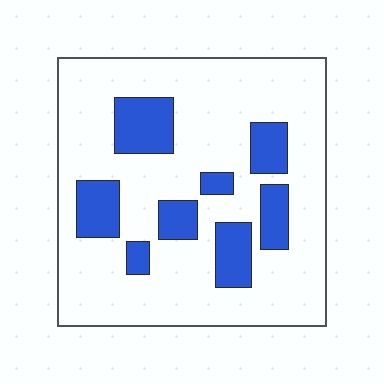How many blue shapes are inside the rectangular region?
8.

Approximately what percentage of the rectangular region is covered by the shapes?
Approximately 20%.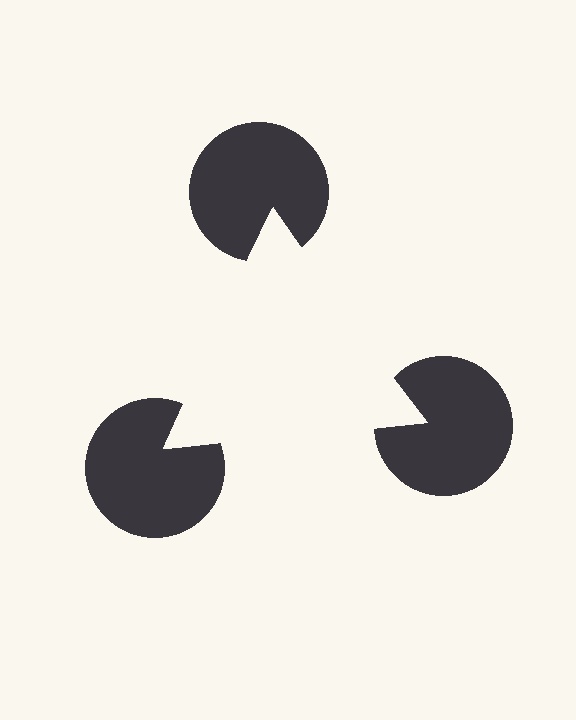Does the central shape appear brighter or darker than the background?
It typically appears slightly brighter than the background, even though no actual brightness change is drawn.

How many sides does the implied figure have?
3 sides.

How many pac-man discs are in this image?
There are 3 — one at each vertex of the illusory triangle.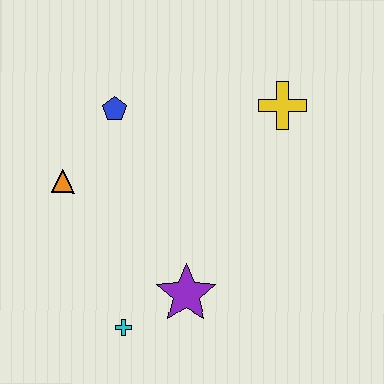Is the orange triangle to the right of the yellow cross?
No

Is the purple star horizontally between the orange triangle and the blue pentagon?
No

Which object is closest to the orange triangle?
The blue pentagon is closest to the orange triangle.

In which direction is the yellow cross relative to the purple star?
The yellow cross is above the purple star.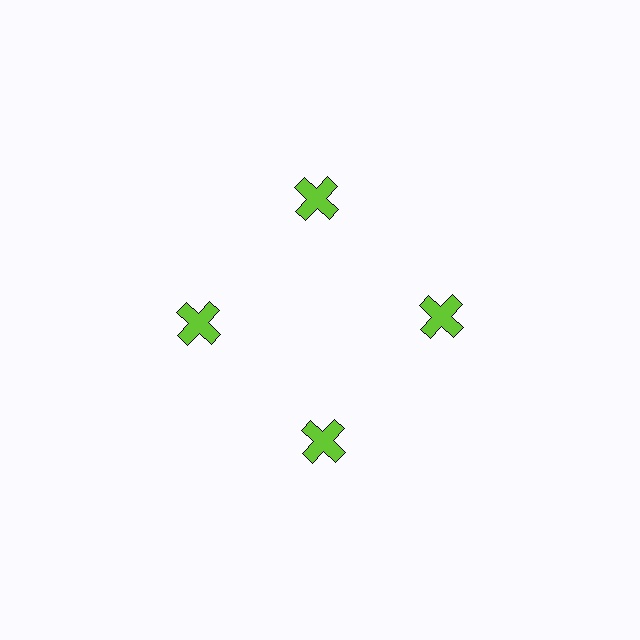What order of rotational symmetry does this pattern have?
This pattern has 4-fold rotational symmetry.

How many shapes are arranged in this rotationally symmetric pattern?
There are 4 shapes, arranged in 4 groups of 1.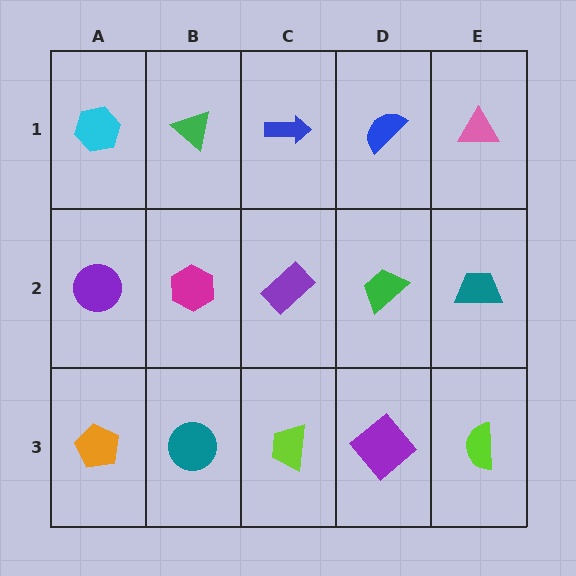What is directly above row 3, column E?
A teal trapezoid.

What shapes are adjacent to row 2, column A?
A cyan hexagon (row 1, column A), an orange pentagon (row 3, column A), a magenta hexagon (row 2, column B).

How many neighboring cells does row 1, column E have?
2.